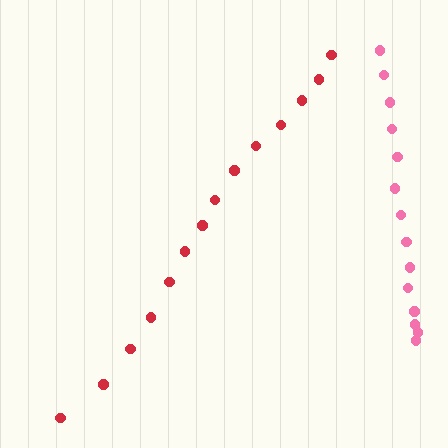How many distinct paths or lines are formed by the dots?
There are 2 distinct paths.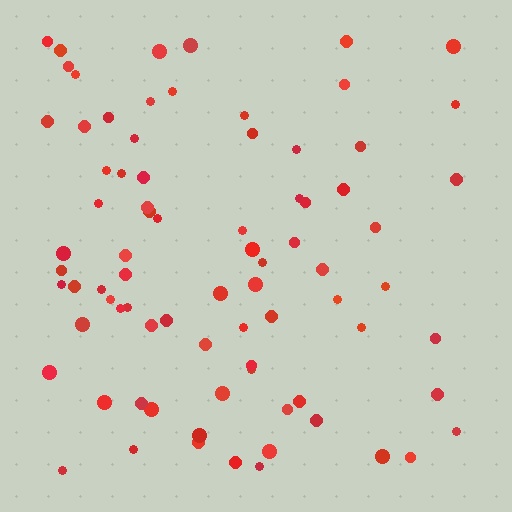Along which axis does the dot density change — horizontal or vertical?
Horizontal.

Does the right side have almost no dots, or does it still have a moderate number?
Still a moderate number, just noticeably fewer than the left.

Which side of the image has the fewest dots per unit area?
The right.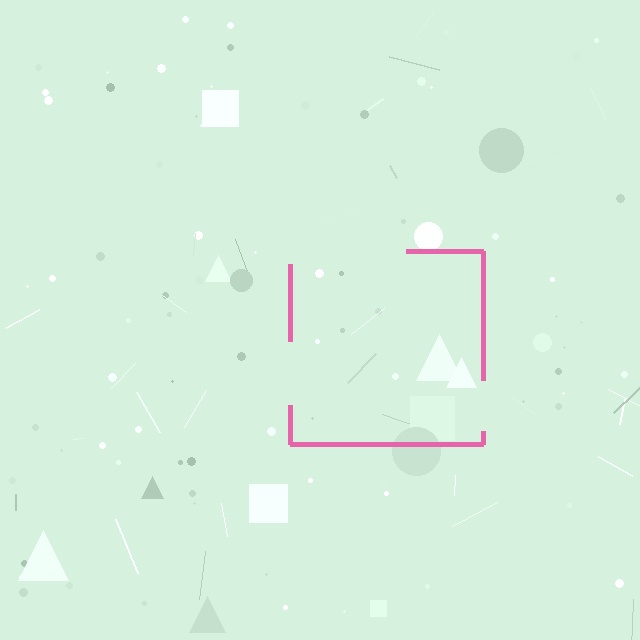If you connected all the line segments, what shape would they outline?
They would outline a square.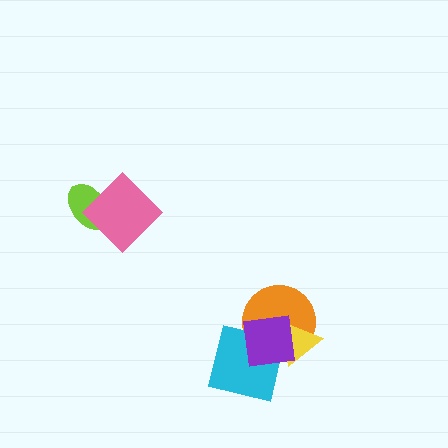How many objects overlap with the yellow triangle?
3 objects overlap with the yellow triangle.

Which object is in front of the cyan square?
The purple square is in front of the cyan square.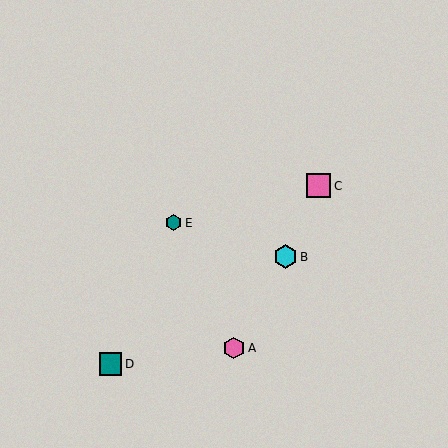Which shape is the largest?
The cyan hexagon (labeled B) is the largest.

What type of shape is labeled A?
Shape A is a pink hexagon.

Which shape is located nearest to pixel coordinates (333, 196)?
The pink square (labeled C) at (319, 186) is nearest to that location.